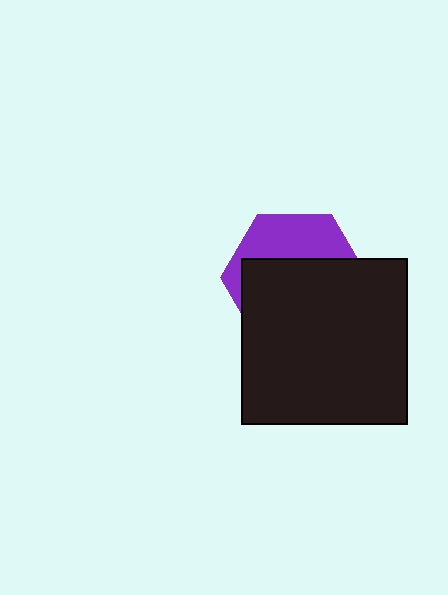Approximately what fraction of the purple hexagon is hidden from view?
Roughly 64% of the purple hexagon is hidden behind the black square.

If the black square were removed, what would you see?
You would see the complete purple hexagon.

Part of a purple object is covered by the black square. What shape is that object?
It is a hexagon.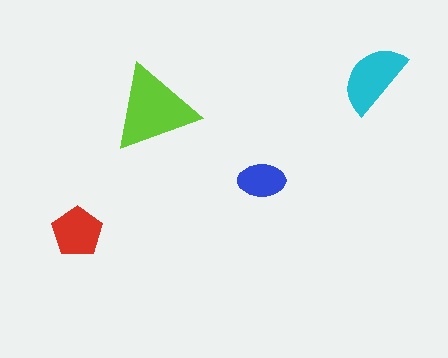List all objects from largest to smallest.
The lime triangle, the cyan semicircle, the red pentagon, the blue ellipse.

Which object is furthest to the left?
The red pentagon is leftmost.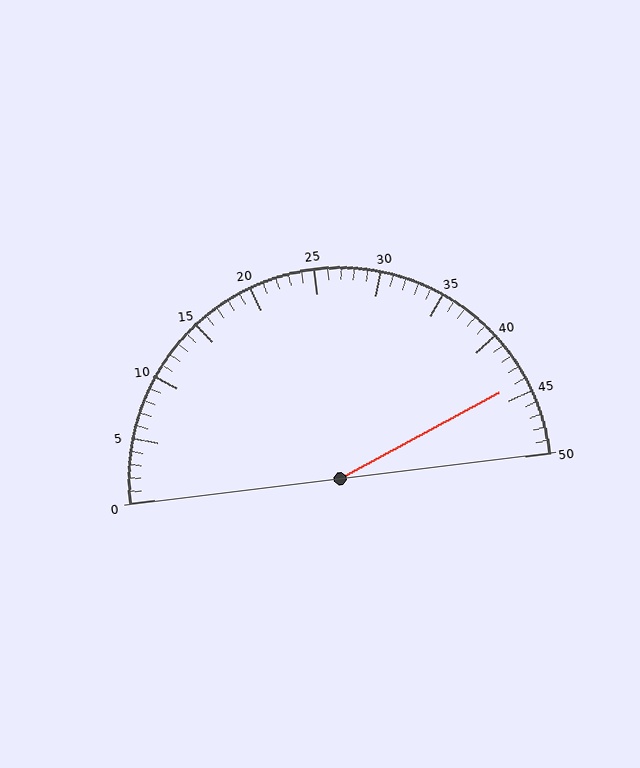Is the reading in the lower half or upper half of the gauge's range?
The reading is in the upper half of the range (0 to 50).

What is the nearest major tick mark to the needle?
The nearest major tick mark is 45.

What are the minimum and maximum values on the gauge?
The gauge ranges from 0 to 50.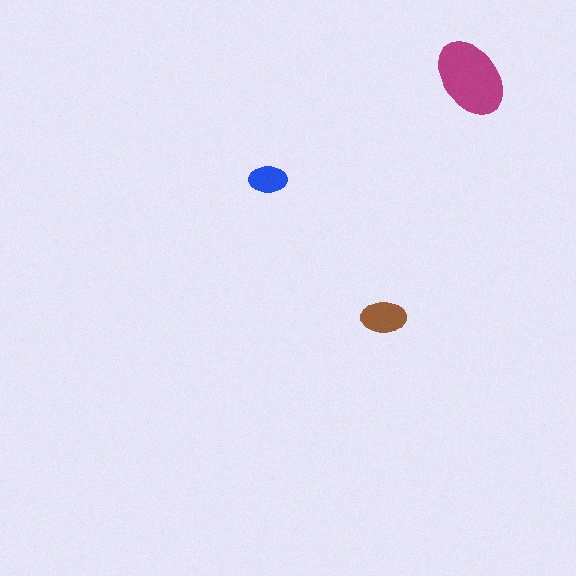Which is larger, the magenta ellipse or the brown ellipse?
The magenta one.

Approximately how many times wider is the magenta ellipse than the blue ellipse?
About 2 times wider.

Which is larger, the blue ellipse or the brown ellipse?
The brown one.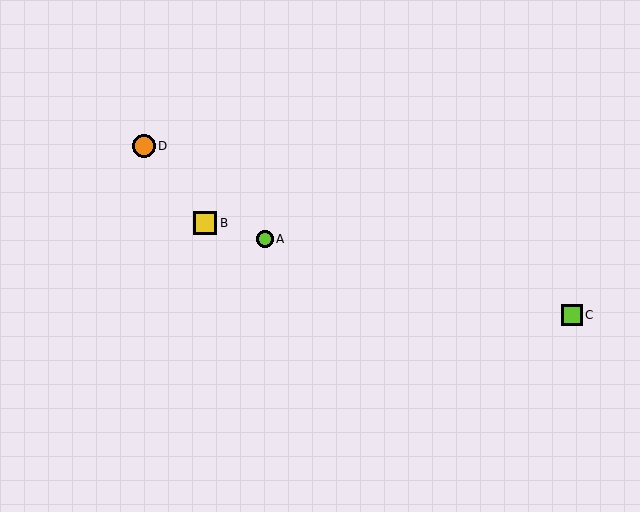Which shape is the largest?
The orange circle (labeled D) is the largest.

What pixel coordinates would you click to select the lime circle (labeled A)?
Click at (265, 239) to select the lime circle A.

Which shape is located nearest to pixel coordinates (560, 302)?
The lime square (labeled C) at (572, 315) is nearest to that location.